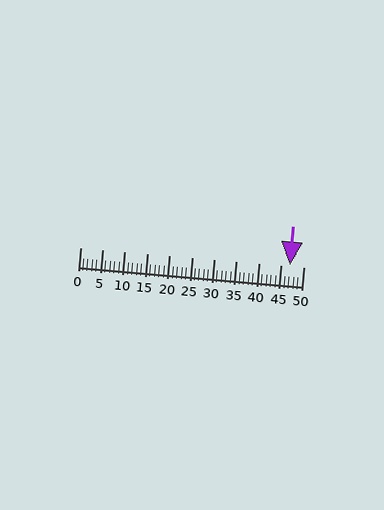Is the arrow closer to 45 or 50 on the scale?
The arrow is closer to 45.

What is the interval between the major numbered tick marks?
The major tick marks are spaced 5 units apart.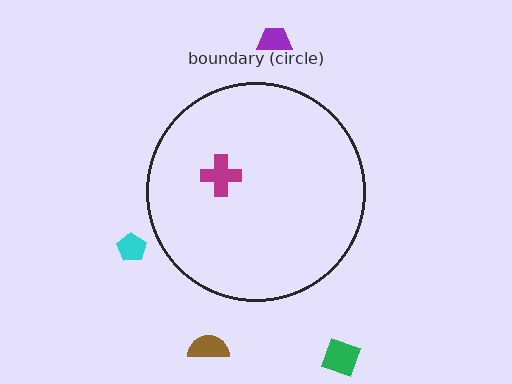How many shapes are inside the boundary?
1 inside, 4 outside.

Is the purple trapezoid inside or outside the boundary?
Outside.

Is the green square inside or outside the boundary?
Outside.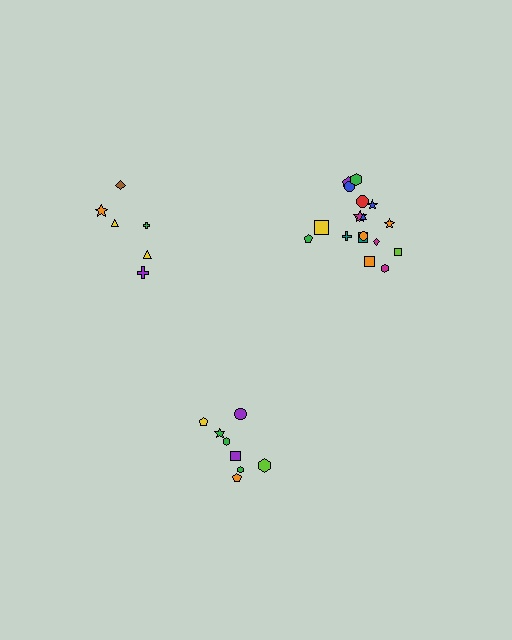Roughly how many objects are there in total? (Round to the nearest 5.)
Roughly 30 objects in total.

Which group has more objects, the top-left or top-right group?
The top-right group.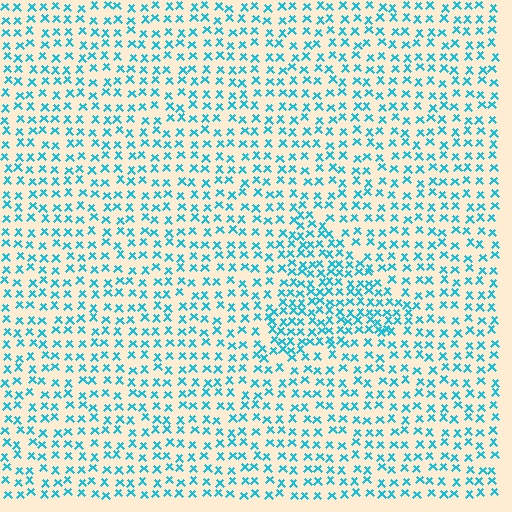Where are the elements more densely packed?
The elements are more densely packed inside the triangle boundary.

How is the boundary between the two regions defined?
The boundary is defined by a change in element density (approximately 1.7x ratio). All elements are the same color, size, and shape.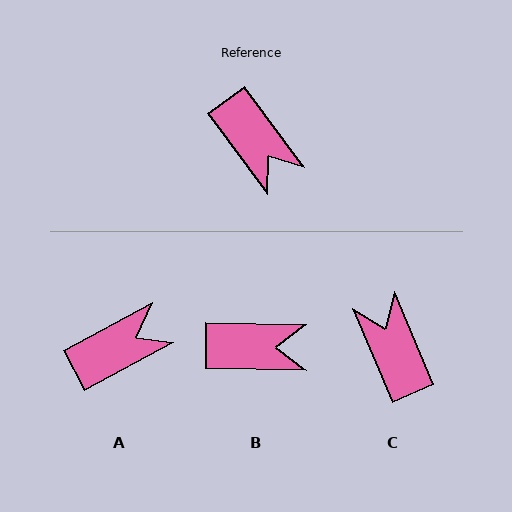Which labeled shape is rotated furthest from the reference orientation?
C, about 166 degrees away.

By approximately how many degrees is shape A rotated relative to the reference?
Approximately 82 degrees counter-clockwise.